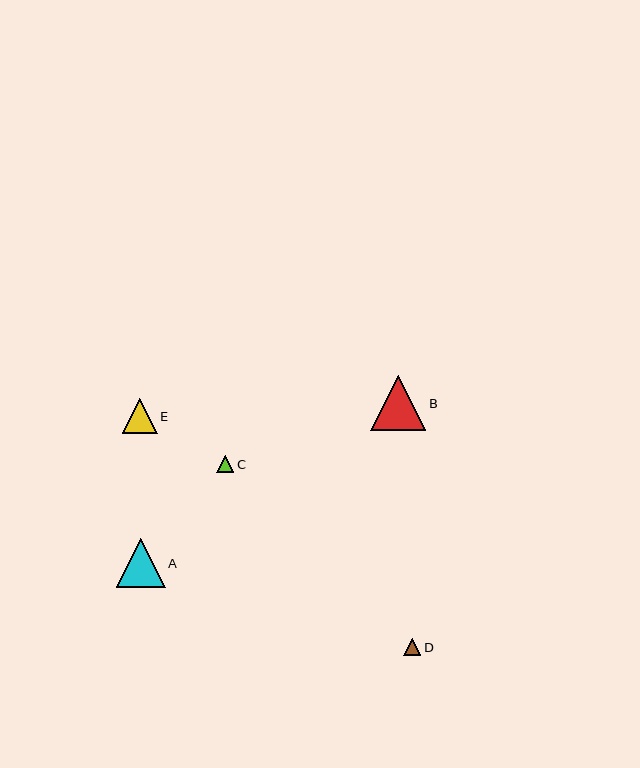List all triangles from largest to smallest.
From largest to smallest: B, A, E, C, D.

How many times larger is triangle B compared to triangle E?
Triangle B is approximately 1.6 times the size of triangle E.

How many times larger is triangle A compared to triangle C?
Triangle A is approximately 2.8 times the size of triangle C.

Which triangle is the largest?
Triangle B is the largest with a size of approximately 55 pixels.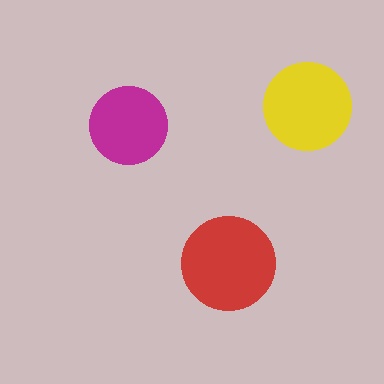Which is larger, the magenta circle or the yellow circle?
The yellow one.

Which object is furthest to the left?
The magenta circle is leftmost.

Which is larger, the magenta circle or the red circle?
The red one.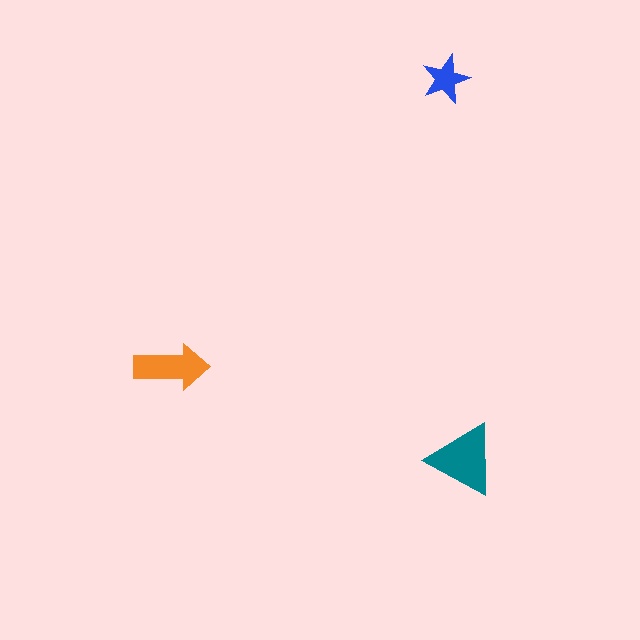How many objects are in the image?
There are 3 objects in the image.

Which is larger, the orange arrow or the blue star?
The orange arrow.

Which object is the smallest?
The blue star.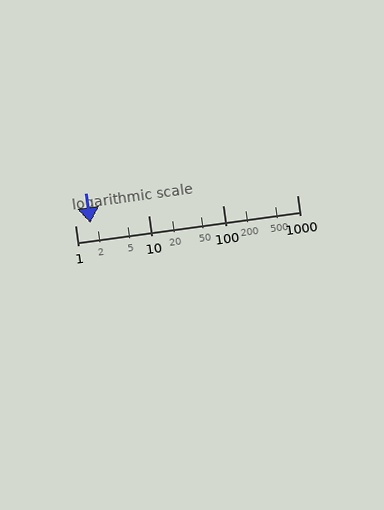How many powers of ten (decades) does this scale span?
The scale spans 3 decades, from 1 to 1000.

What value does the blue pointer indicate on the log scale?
The pointer indicates approximately 1.6.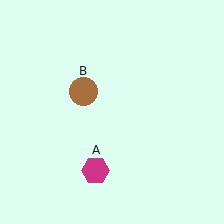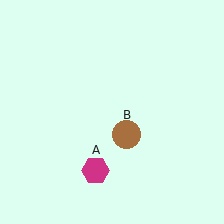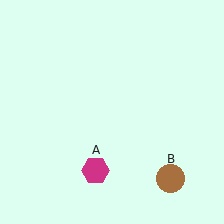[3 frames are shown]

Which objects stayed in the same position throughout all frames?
Magenta hexagon (object A) remained stationary.